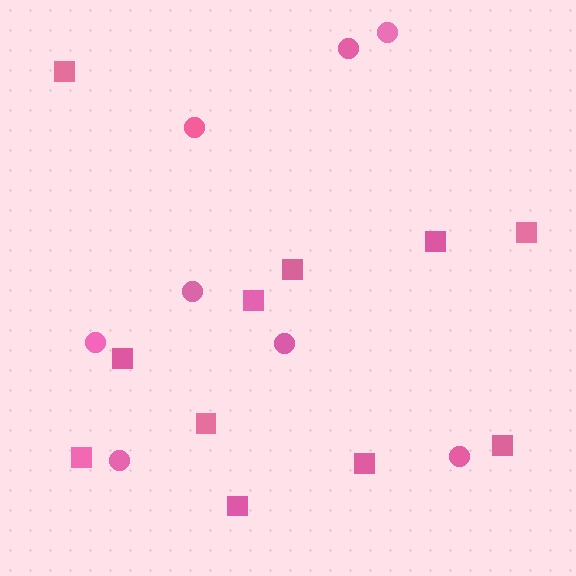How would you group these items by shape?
There are 2 groups: one group of squares (11) and one group of circles (8).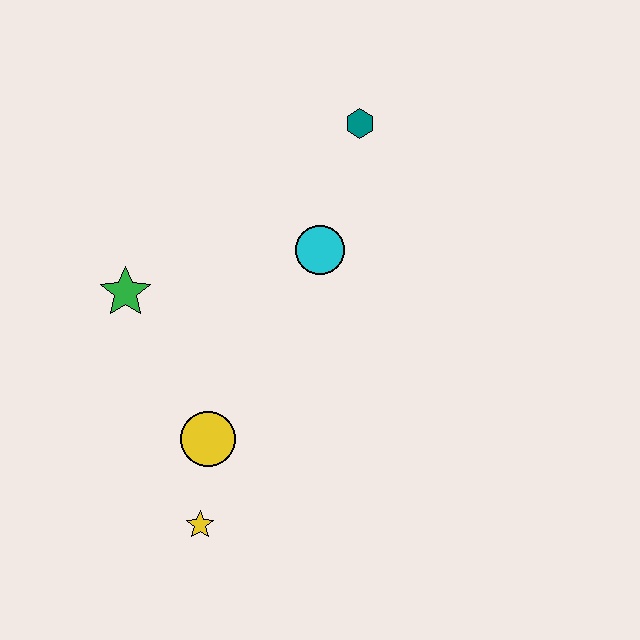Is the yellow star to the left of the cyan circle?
Yes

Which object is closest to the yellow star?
The yellow circle is closest to the yellow star.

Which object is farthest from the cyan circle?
The yellow star is farthest from the cyan circle.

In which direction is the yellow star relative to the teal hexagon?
The yellow star is below the teal hexagon.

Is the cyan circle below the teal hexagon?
Yes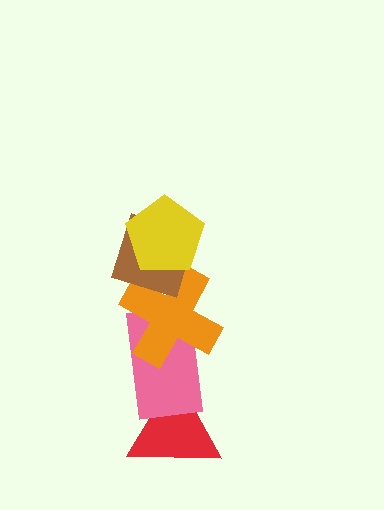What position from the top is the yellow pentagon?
The yellow pentagon is 1st from the top.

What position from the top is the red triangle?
The red triangle is 5th from the top.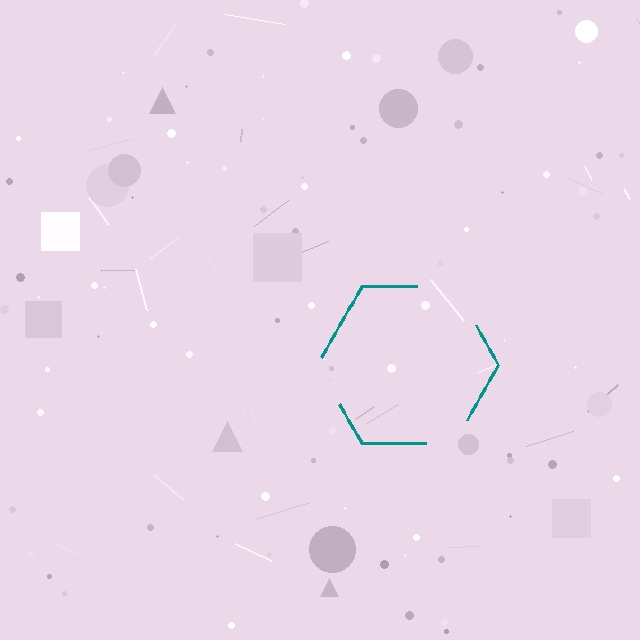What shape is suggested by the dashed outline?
The dashed outline suggests a hexagon.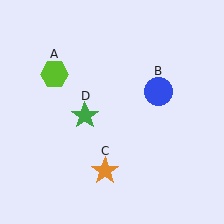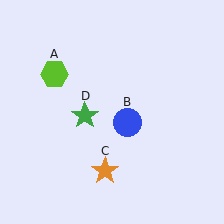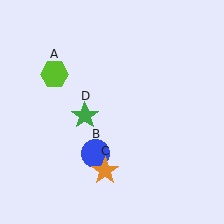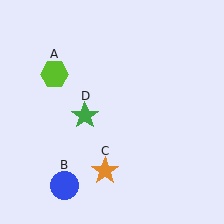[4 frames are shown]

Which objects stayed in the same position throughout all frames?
Lime hexagon (object A) and orange star (object C) and green star (object D) remained stationary.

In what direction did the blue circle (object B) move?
The blue circle (object B) moved down and to the left.